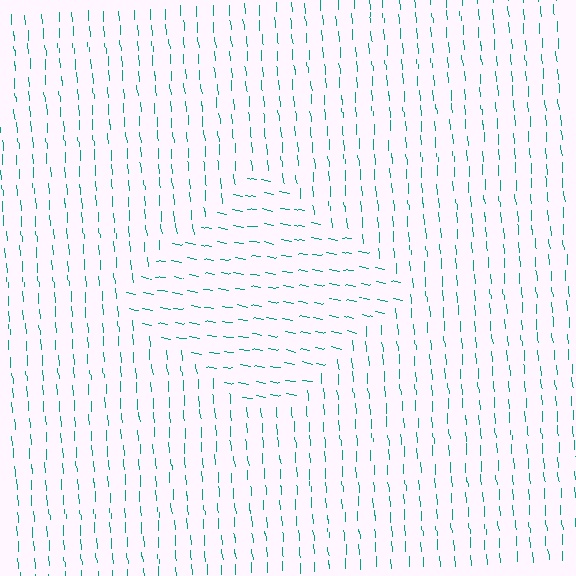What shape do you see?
I see a diamond.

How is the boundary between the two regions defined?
The boundary is defined purely by a change in line orientation (approximately 76 degrees difference). All lines are the same color and thickness.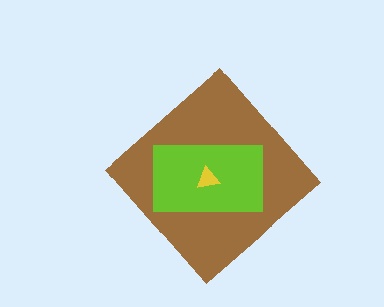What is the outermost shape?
The brown diamond.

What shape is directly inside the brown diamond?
The lime rectangle.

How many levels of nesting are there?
3.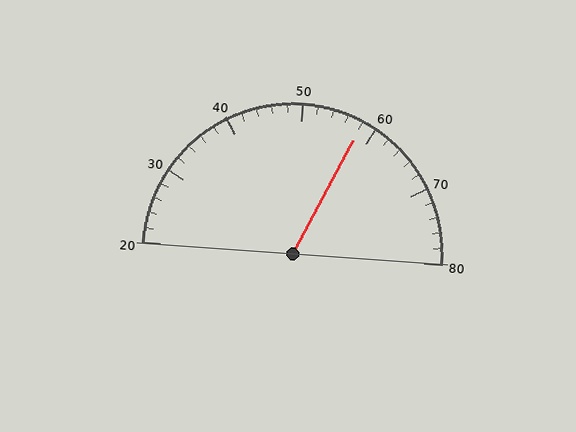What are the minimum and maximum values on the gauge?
The gauge ranges from 20 to 80.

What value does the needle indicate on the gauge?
The needle indicates approximately 58.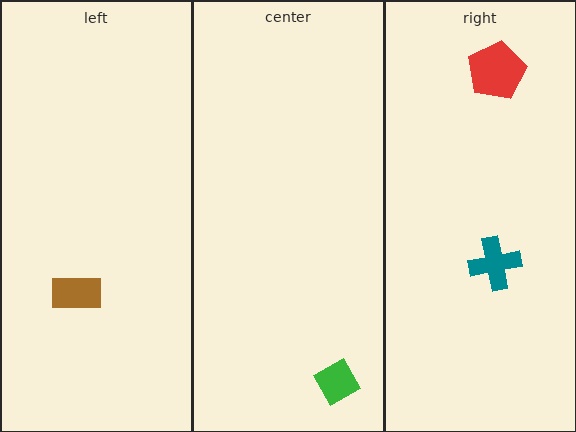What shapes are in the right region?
The red pentagon, the teal cross.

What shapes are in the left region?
The brown rectangle.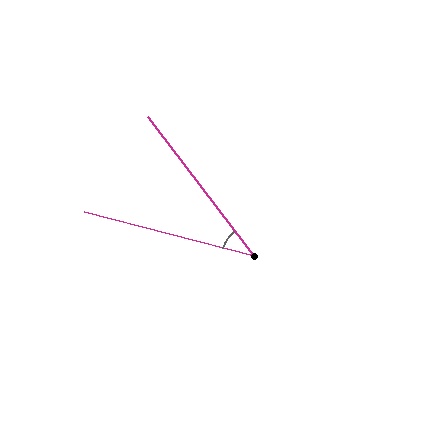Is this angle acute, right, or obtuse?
It is acute.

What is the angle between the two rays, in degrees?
Approximately 38 degrees.